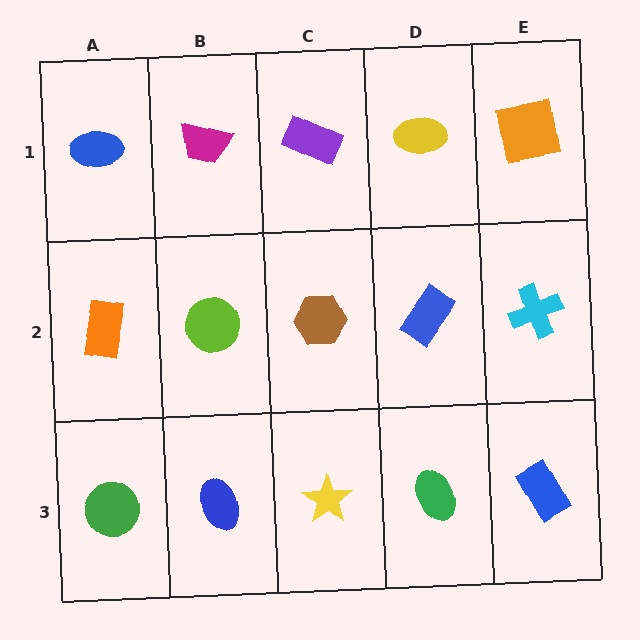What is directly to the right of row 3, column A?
A blue ellipse.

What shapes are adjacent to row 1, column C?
A brown hexagon (row 2, column C), a magenta trapezoid (row 1, column B), a yellow ellipse (row 1, column D).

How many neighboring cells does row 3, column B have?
3.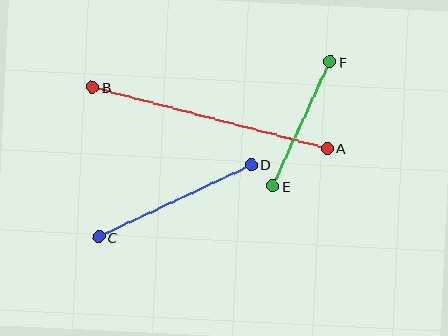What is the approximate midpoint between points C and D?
The midpoint is at approximately (175, 201) pixels.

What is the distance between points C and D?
The distance is approximately 169 pixels.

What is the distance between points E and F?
The distance is approximately 137 pixels.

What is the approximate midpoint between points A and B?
The midpoint is at approximately (210, 118) pixels.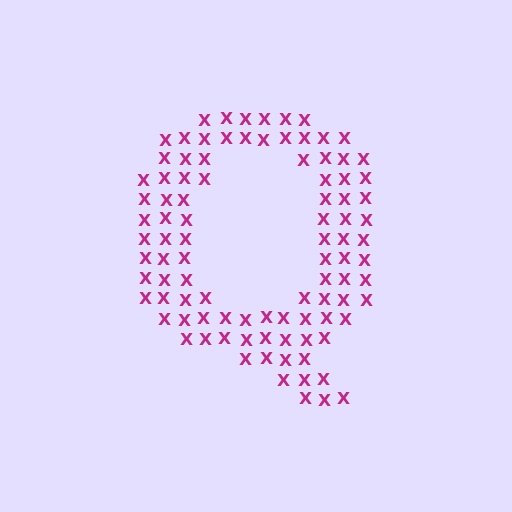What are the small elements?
The small elements are letter X's.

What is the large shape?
The large shape is the letter Q.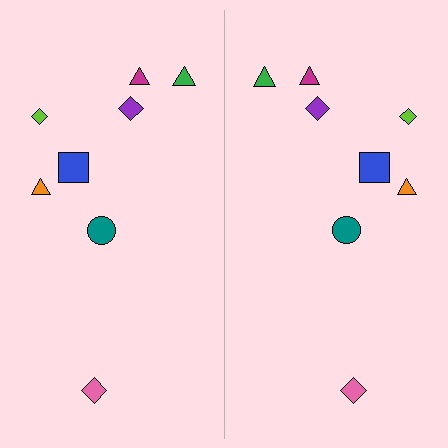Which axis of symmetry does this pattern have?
The pattern has a vertical axis of symmetry running through the center of the image.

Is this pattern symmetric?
Yes, this pattern has bilateral (reflection) symmetry.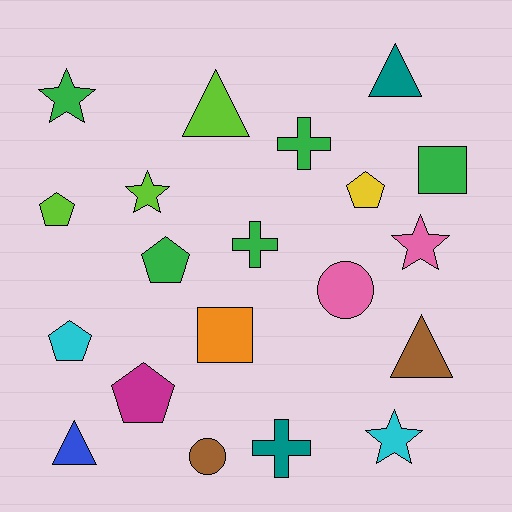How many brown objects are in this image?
There are 2 brown objects.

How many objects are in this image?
There are 20 objects.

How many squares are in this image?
There are 2 squares.